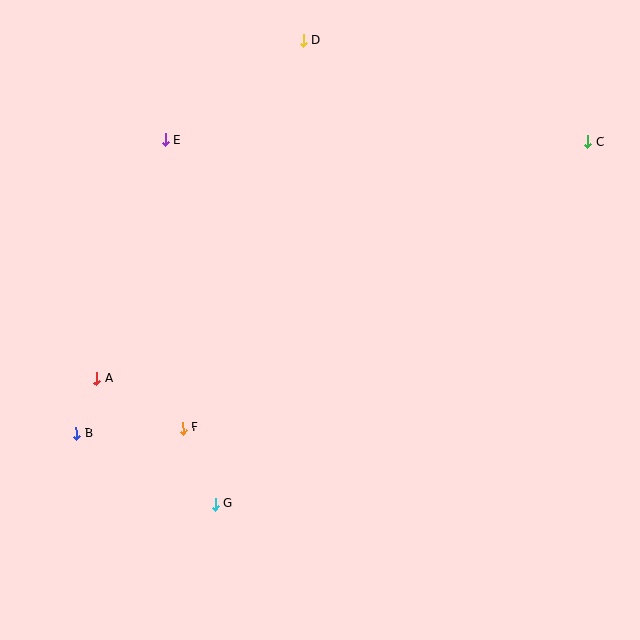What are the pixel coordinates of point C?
Point C is at (588, 142).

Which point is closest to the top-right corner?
Point C is closest to the top-right corner.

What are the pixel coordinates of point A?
Point A is at (96, 378).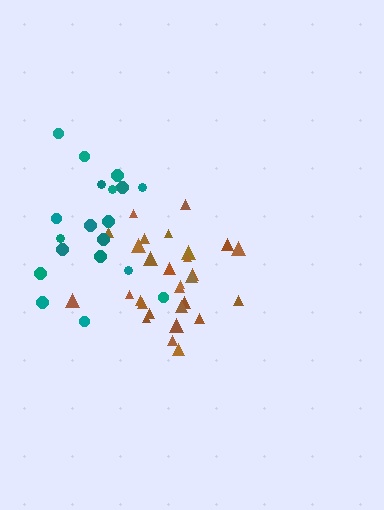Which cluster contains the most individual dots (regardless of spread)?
Brown (29).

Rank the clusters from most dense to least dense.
brown, teal.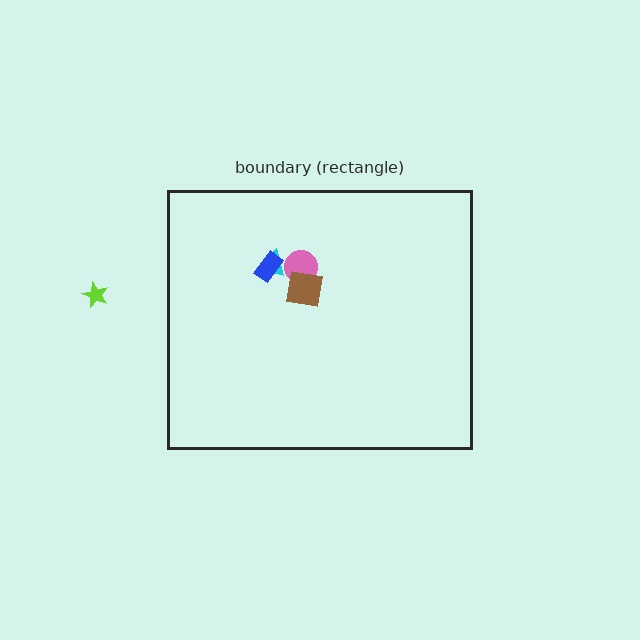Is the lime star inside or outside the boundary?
Outside.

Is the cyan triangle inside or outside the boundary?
Inside.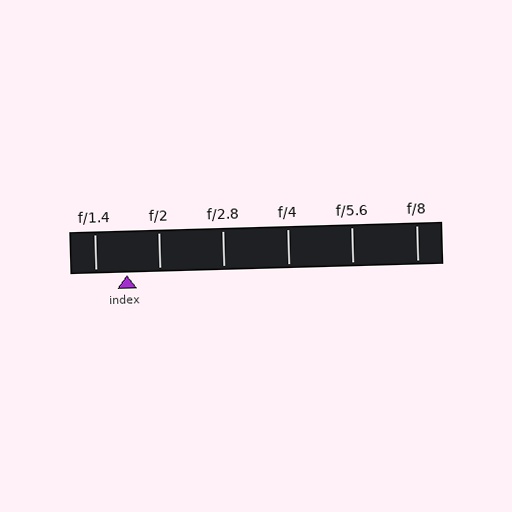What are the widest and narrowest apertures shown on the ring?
The widest aperture shown is f/1.4 and the narrowest is f/8.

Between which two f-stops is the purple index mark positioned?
The index mark is between f/1.4 and f/2.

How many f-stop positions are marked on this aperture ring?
There are 6 f-stop positions marked.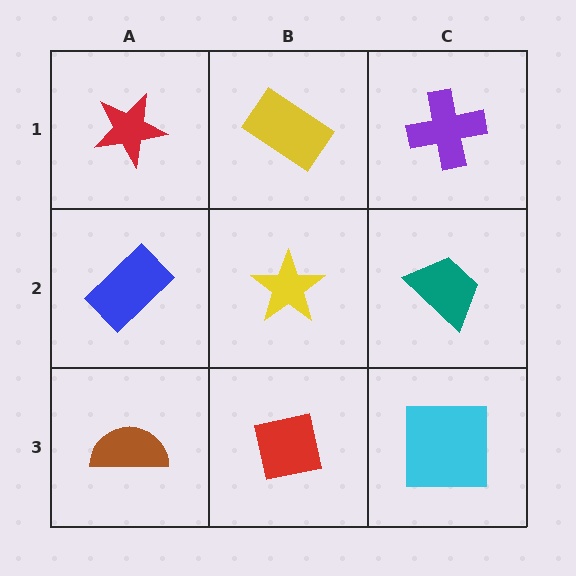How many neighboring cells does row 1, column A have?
2.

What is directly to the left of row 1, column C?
A yellow rectangle.